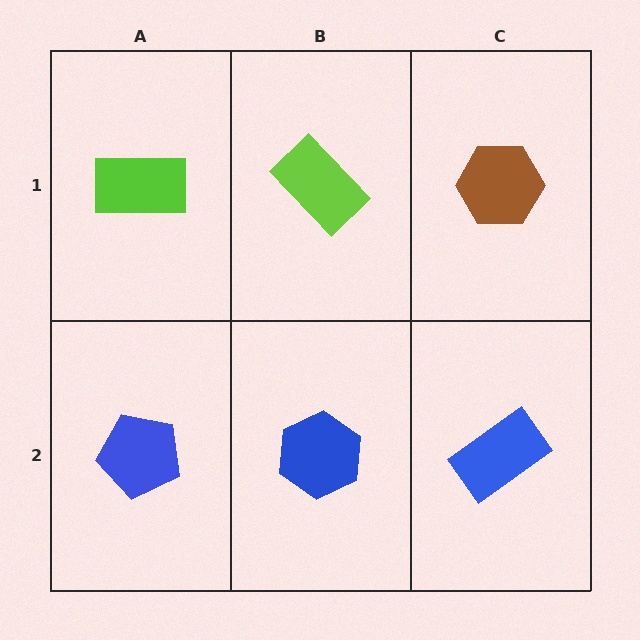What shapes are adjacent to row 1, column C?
A blue rectangle (row 2, column C), a lime rectangle (row 1, column B).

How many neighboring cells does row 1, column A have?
2.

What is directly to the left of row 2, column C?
A blue hexagon.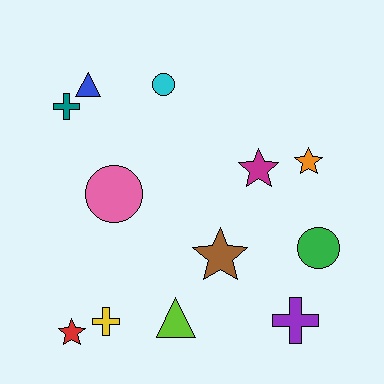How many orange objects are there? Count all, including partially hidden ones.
There is 1 orange object.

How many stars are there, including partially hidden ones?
There are 4 stars.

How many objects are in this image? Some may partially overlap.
There are 12 objects.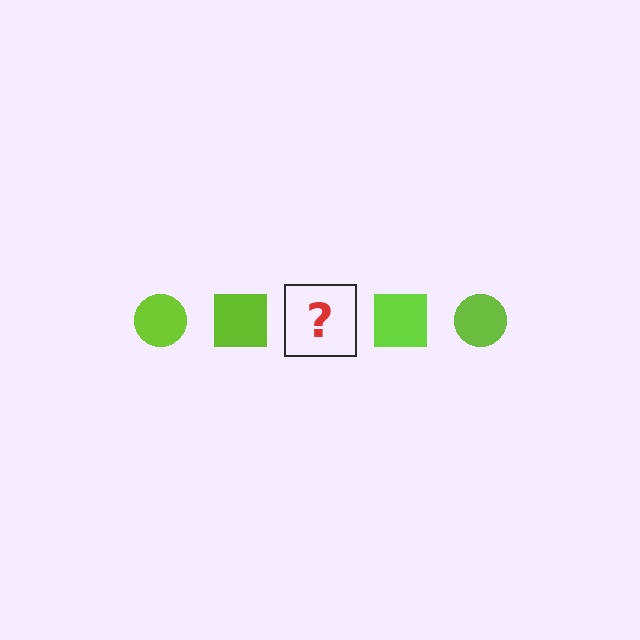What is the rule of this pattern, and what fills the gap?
The rule is that the pattern cycles through circle, square shapes in lime. The gap should be filled with a lime circle.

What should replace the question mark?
The question mark should be replaced with a lime circle.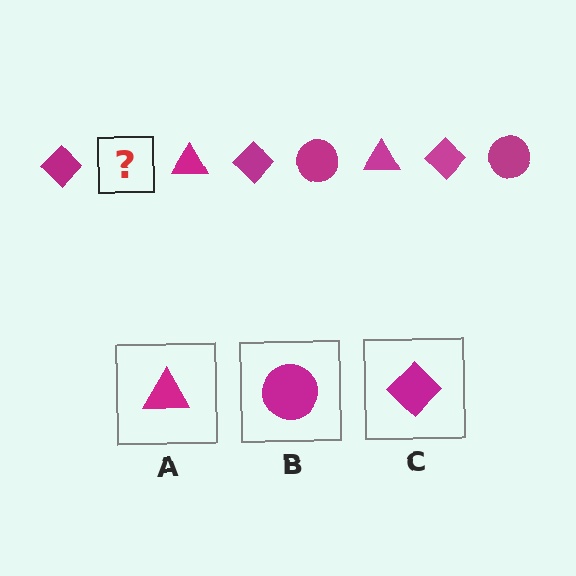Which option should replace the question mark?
Option B.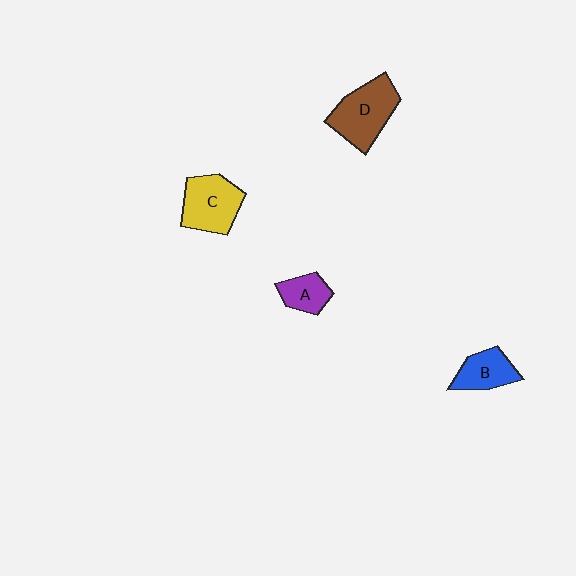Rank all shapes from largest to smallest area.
From largest to smallest: D (brown), C (yellow), B (blue), A (purple).